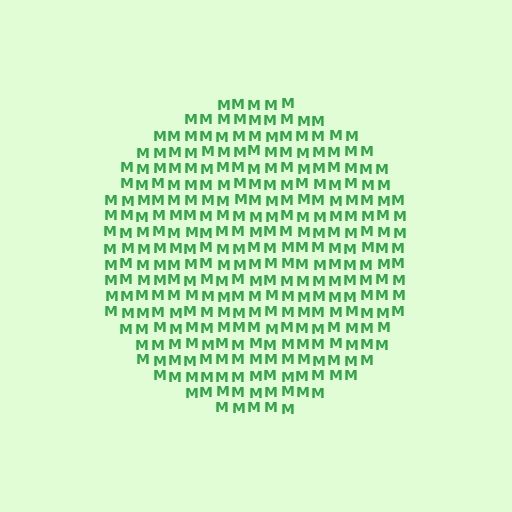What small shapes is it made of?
It is made of small letter M's.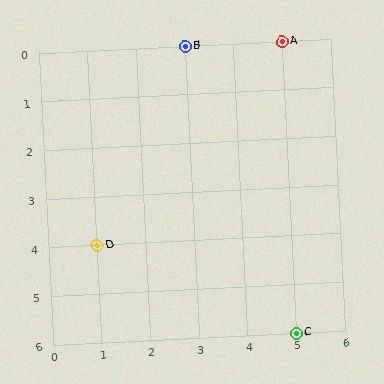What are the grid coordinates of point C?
Point C is at grid coordinates (5, 6).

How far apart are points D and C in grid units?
Points D and C are 4 columns and 2 rows apart (about 4.5 grid units diagonally).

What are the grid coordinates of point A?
Point A is at grid coordinates (5, 0).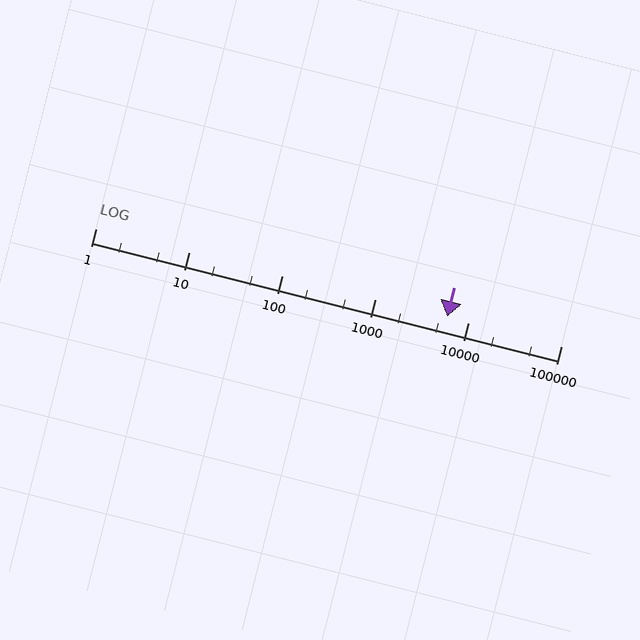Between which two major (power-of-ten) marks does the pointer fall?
The pointer is between 1000 and 10000.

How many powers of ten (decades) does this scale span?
The scale spans 5 decades, from 1 to 100000.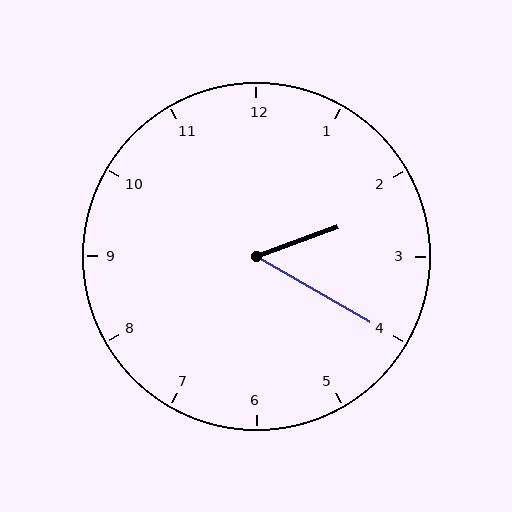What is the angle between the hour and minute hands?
Approximately 50 degrees.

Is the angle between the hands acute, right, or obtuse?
It is acute.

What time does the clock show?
2:20.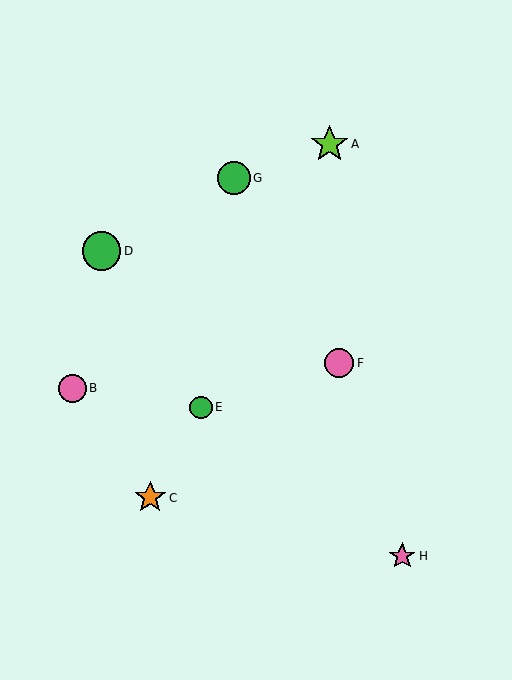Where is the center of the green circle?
The center of the green circle is at (201, 407).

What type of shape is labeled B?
Shape B is a pink circle.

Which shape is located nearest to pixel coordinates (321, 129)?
The lime star (labeled A) at (329, 144) is nearest to that location.